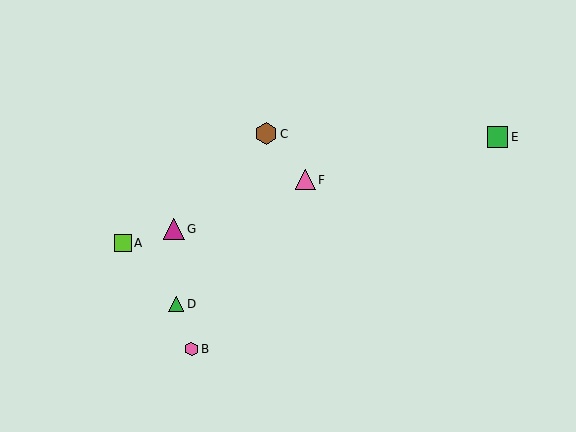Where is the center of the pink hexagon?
The center of the pink hexagon is at (192, 349).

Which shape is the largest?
The brown hexagon (labeled C) is the largest.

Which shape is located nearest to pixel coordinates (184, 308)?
The green triangle (labeled D) at (176, 304) is nearest to that location.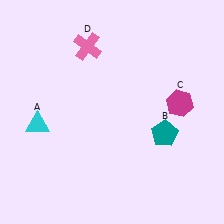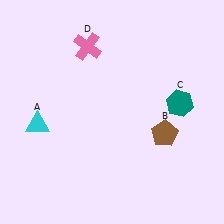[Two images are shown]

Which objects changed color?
B changed from teal to brown. C changed from magenta to teal.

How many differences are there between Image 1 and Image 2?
There are 2 differences between the two images.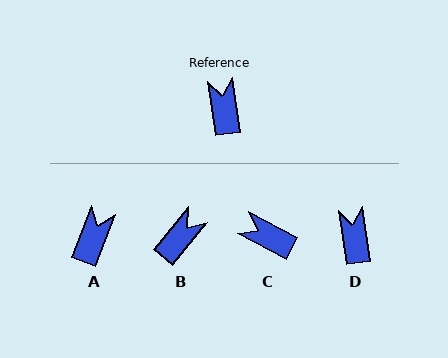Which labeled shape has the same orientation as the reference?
D.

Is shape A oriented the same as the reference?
No, it is off by about 29 degrees.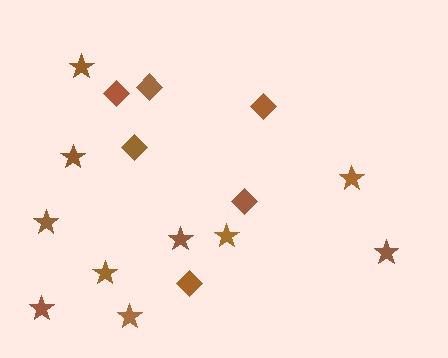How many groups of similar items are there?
There are 2 groups: one group of diamonds (6) and one group of stars (10).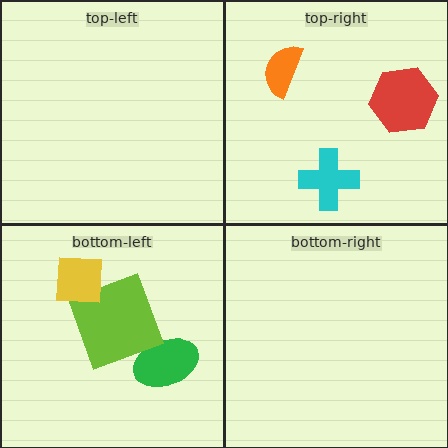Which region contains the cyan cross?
The top-right region.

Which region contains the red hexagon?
The top-right region.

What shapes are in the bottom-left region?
The green ellipse, the lime square, the yellow square.